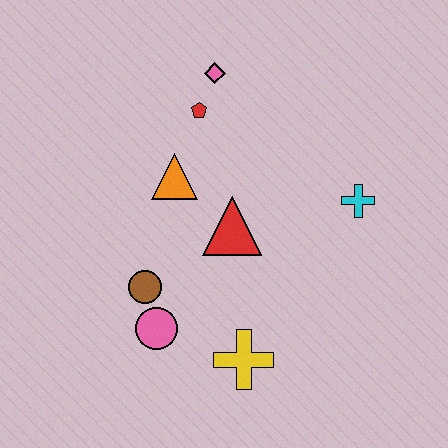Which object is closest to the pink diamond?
The red pentagon is closest to the pink diamond.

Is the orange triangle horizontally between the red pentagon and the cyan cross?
No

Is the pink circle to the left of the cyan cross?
Yes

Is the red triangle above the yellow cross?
Yes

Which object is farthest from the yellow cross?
The pink diamond is farthest from the yellow cross.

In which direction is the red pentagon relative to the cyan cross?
The red pentagon is to the left of the cyan cross.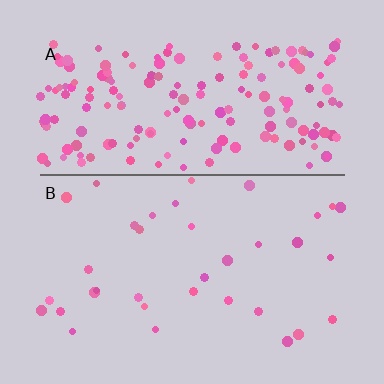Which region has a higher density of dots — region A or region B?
A (the top).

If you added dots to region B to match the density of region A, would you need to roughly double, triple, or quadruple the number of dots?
Approximately quadruple.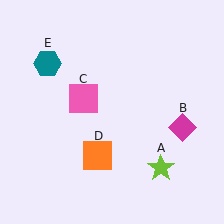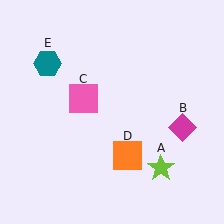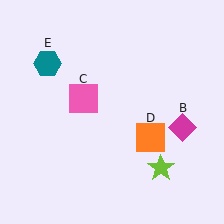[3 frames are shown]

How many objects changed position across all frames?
1 object changed position: orange square (object D).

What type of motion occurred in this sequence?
The orange square (object D) rotated counterclockwise around the center of the scene.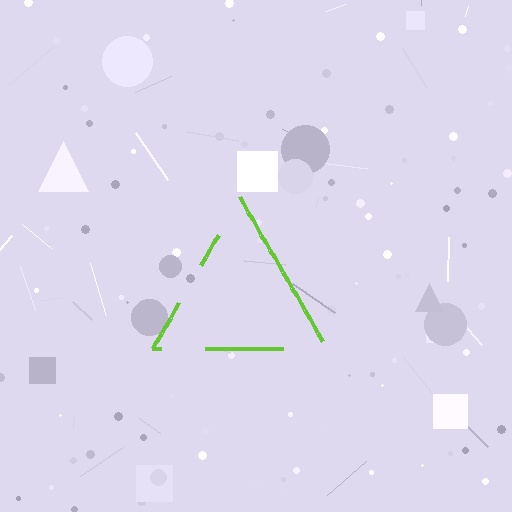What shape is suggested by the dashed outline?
The dashed outline suggests a triangle.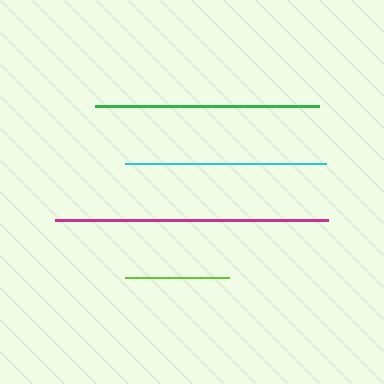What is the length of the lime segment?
The lime segment is approximately 104 pixels long.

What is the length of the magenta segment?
The magenta segment is approximately 273 pixels long.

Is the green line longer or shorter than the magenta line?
The magenta line is longer than the green line.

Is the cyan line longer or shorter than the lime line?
The cyan line is longer than the lime line.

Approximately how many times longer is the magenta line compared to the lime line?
The magenta line is approximately 2.6 times the length of the lime line.